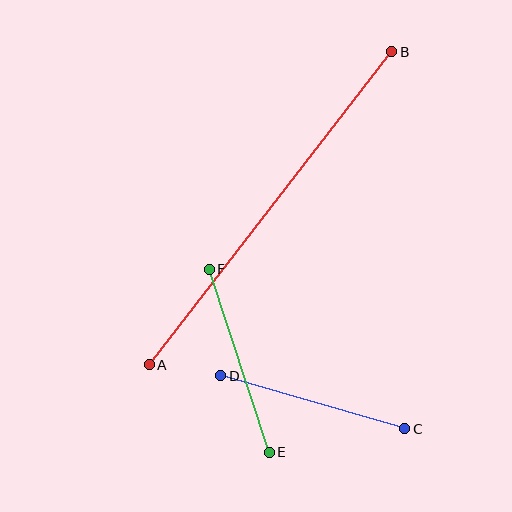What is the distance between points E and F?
The distance is approximately 193 pixels.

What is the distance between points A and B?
The distance is approximately 396 pixels.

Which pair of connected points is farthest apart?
Points A and B are farthest apart.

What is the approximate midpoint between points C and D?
The midpoint is at approximately (313, 402) pixels.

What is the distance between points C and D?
The distance is approximately 192 pixels.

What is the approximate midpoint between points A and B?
The midpoint is at approximately (271, 208) pixels.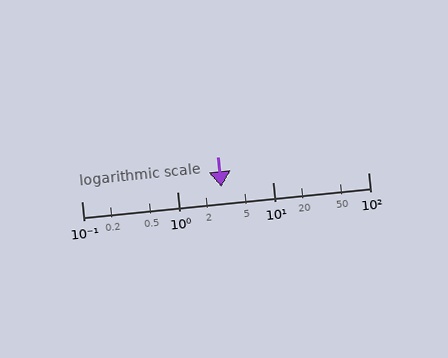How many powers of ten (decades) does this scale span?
The scale spans 3 decades, from 0.1 to 100.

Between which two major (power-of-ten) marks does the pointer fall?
The pointer is between 1 and 10.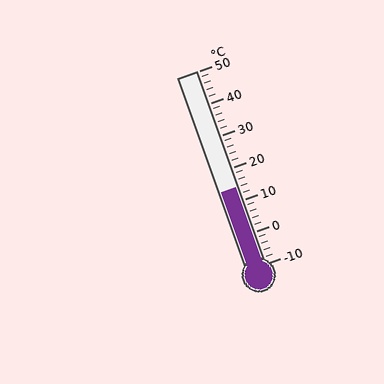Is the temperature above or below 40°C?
The temperature is below 40°C.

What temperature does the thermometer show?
The thermometer shows approximately 14°C.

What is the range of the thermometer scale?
The thermometer scale ranges from -10°C to 50°C.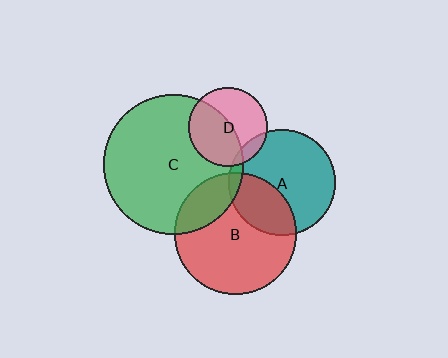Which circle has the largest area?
Circle C (green).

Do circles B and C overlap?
Yes.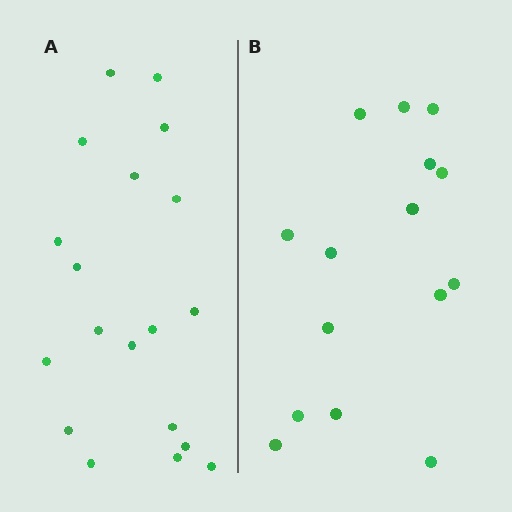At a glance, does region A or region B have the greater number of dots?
Region A (the left region) has more dots.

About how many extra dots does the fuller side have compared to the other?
Region A has about 4 more dots than region B.